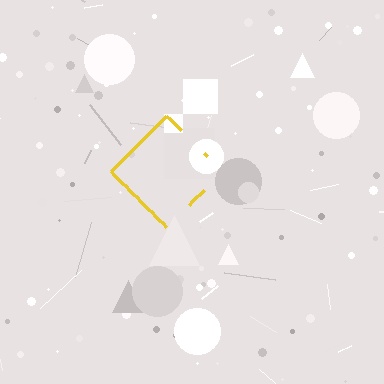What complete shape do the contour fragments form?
The contour fragments form a diamond.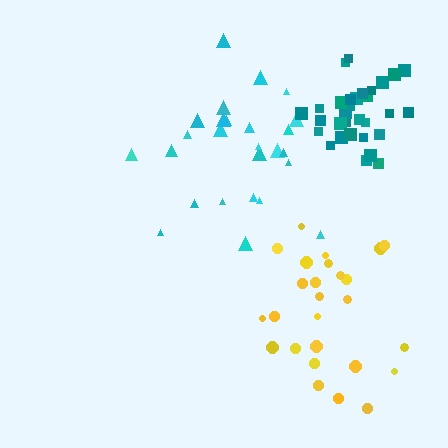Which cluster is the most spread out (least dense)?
Cyan.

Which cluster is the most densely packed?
Teal.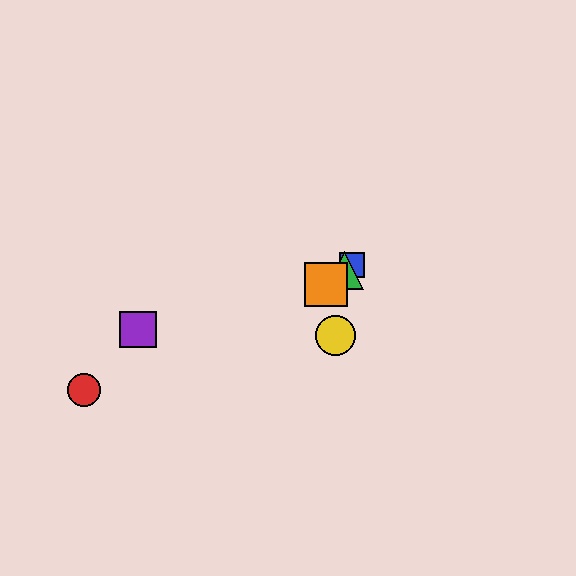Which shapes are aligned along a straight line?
The blue square, the green triangle, the orange square are aligned along a straight line.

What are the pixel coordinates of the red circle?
The red circle is at (84, 390).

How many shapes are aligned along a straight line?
3 shapes (the blue square, the green triangle, the orange square) are aligned along a straight line.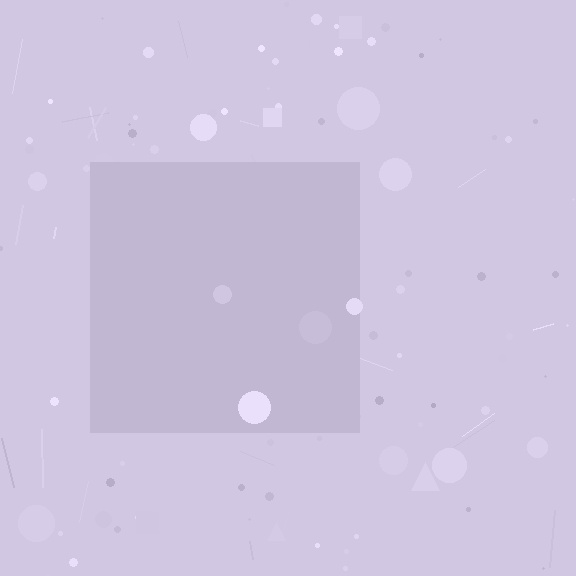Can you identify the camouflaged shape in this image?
The camouflaged shape is a square.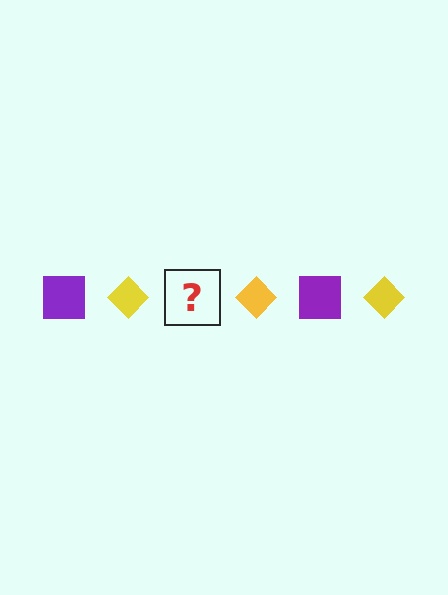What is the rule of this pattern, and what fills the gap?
The rule is that the pattern alternates between purple square and yellow diamond. The gap should be filled with a purple square.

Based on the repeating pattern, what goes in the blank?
The blank should be a purple square.